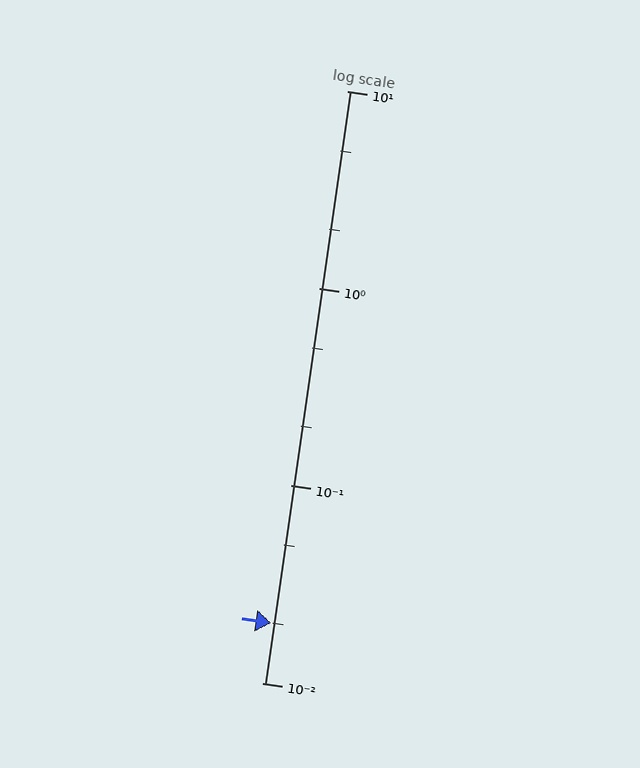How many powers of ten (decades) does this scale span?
The scale spans 3 decades, from 0.01 to 10.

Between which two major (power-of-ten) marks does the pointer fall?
The pointer is between 0.01 and 0.1.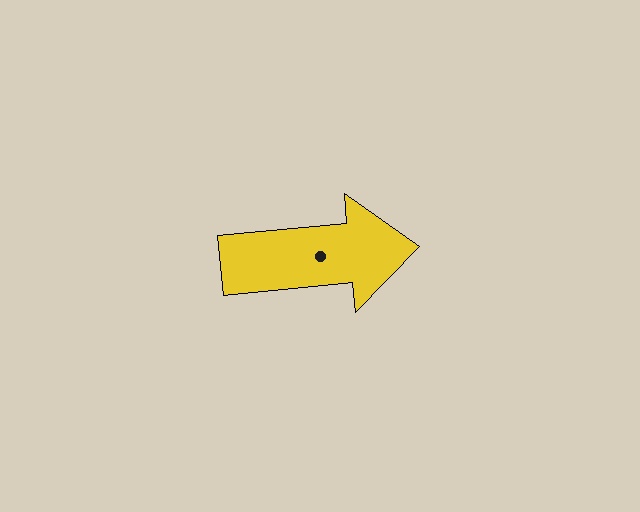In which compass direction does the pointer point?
East.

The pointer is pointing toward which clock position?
Roughly 3 o'clock.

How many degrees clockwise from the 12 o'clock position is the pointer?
Approximately 84 degrees.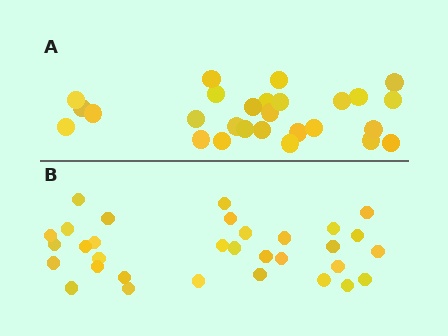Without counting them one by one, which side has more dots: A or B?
Region B (the bottom region) has more dots.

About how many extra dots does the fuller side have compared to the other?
Region B has about 5 more dots than region A.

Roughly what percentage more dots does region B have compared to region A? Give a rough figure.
About 20% more.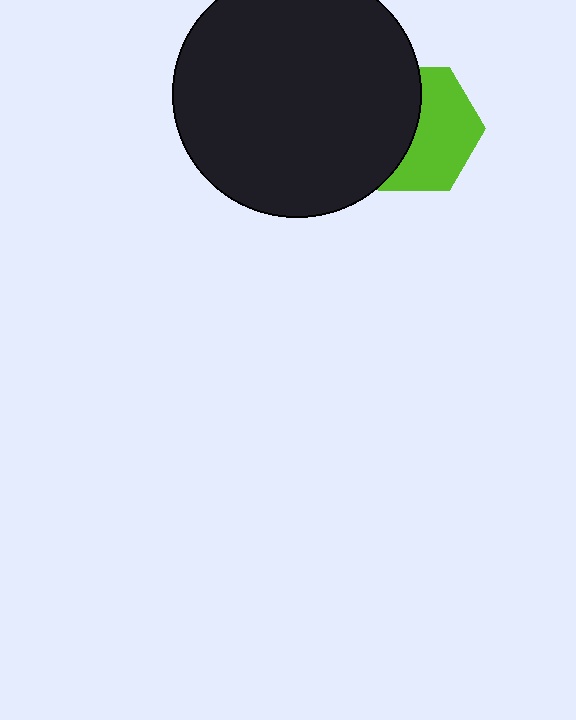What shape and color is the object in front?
The object in front is a black circle.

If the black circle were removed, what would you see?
You would see the complete lime hexagon.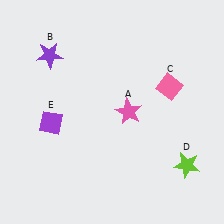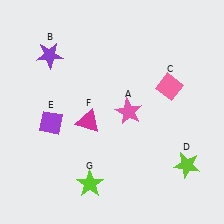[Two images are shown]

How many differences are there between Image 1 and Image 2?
There are 2 differences between the two images.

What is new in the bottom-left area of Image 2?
A magenta triangle (F) was added in the bottom-left area of Image 2.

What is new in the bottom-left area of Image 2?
A lime star (G) was added in the bottom-left area of Image 2.